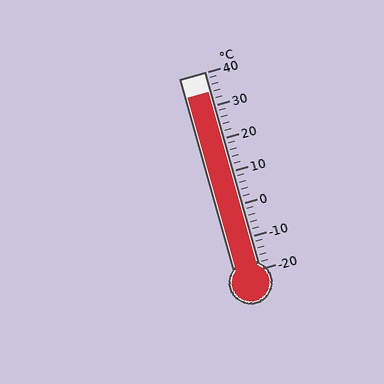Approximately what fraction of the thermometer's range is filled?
The thermometer is filled to approximately 90% of its range.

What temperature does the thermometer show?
The thermometer shows approximately 34°C.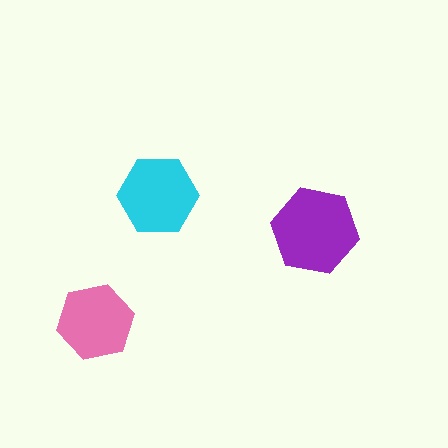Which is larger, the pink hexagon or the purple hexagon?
The purple one.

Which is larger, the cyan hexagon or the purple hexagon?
The purple one.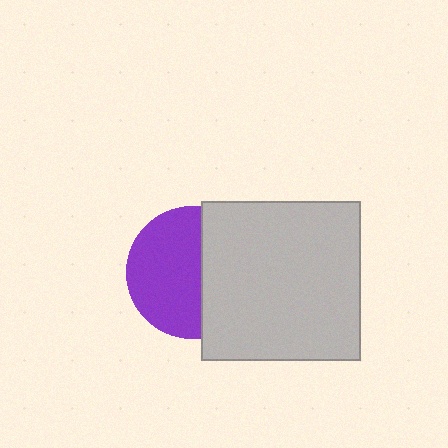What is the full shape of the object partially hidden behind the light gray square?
The partially hidden object is a purple circle.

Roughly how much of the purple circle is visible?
About half of it is visible (roughly 59%).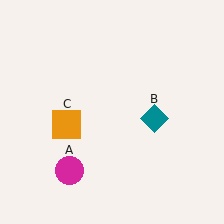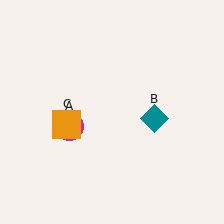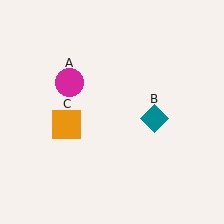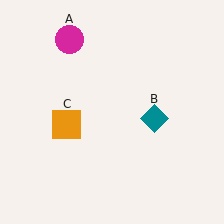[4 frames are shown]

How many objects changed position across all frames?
1 object changed position: magenta circle (object A).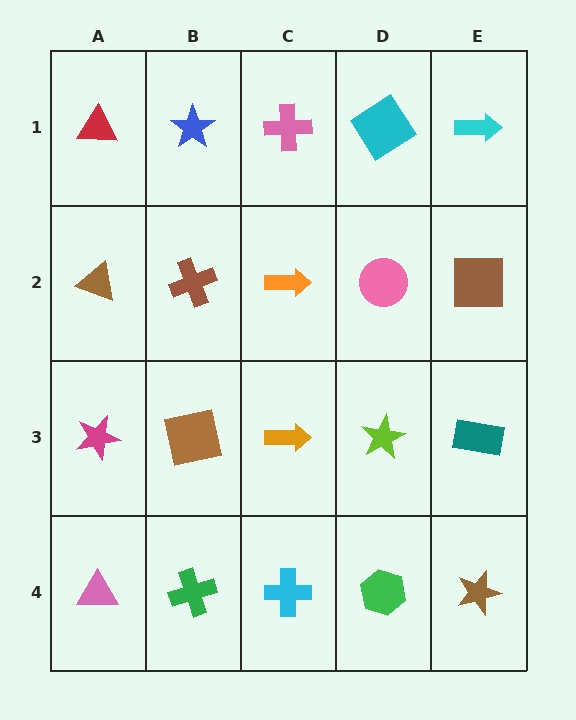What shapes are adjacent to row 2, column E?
A cyan arrow (row 1, column E), a teal rectangle (row 3, column E), a pink circle (row 2, column D).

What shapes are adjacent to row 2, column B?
A blue star (row 1, column B), a brown square (row 3, column B), a brown triangle (row 2, column A), an orange arrow (row 2, column C).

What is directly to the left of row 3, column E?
A lime star.